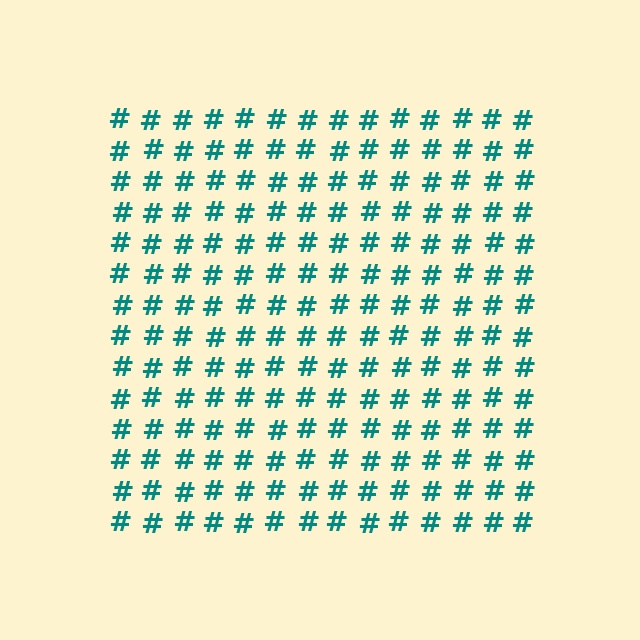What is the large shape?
The large shape is a square.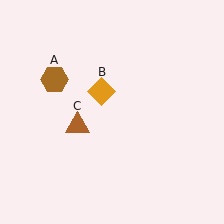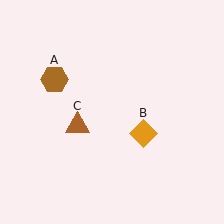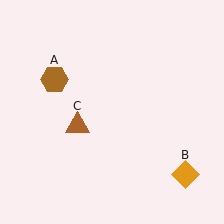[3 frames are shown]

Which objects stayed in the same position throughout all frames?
Brown hexagon (object A) and brown triangle (object C) remained stationary.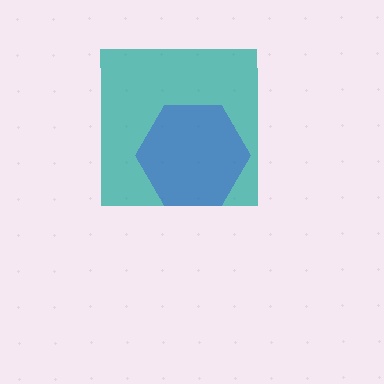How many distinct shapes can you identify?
There are 2 distinct shapes: a teal square, a blue hexagon.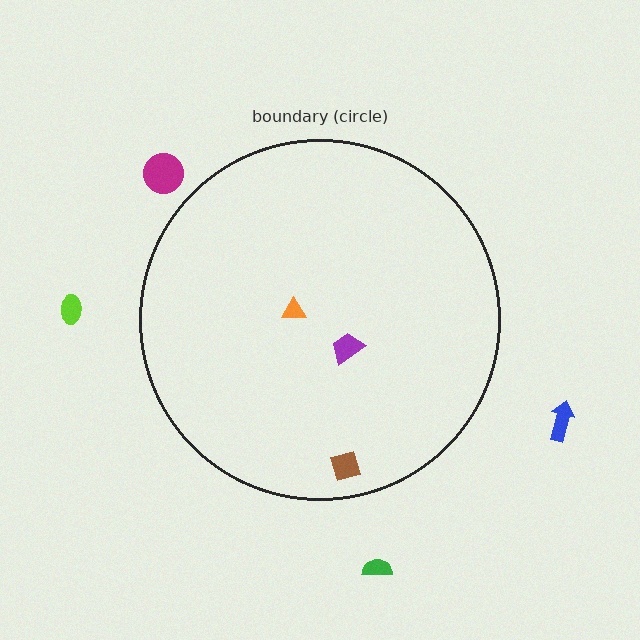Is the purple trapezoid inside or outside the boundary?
Inside.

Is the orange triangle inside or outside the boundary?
Inside.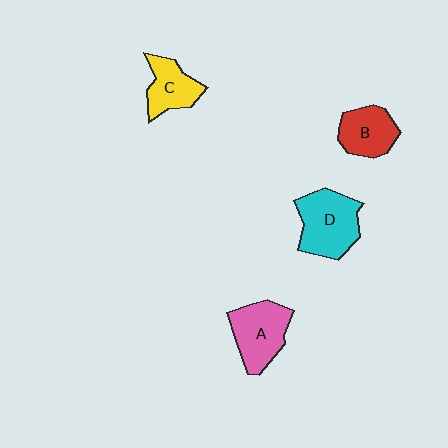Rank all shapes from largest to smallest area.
From largest to smallest: D (cyan), A (pink), B (red), C (yellow).